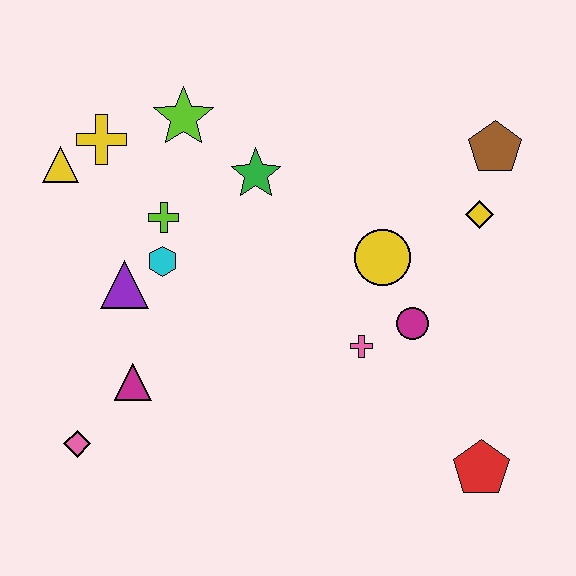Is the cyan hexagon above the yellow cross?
No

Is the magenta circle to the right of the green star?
Yes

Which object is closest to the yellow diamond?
The brown pentagon is closest to the yellow diamond.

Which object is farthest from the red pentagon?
The yellow triangle is farthest from the red pentagon.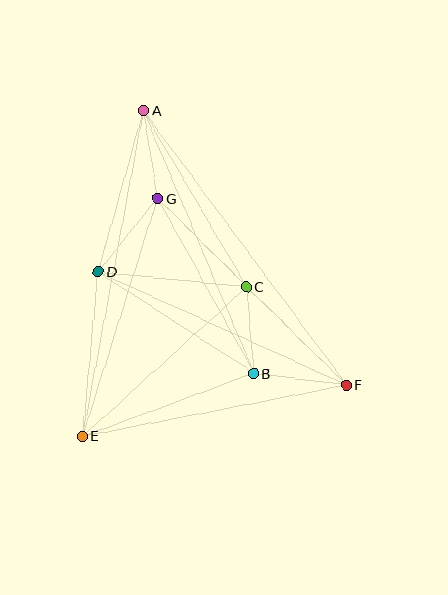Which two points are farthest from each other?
Points A and F are farthest from each other.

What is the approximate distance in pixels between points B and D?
The distance between B and D is approximately 186 pixels.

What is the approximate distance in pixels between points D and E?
The distance between D and E is approximately 166 pixels.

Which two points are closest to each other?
Points B and C are closest to each other.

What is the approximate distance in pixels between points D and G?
The distance between D and G is approximately 94 pixels.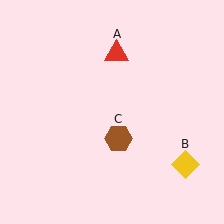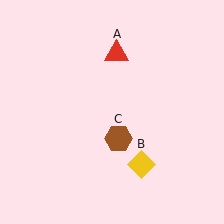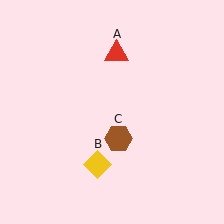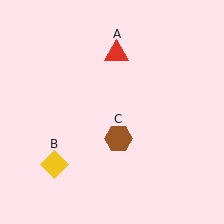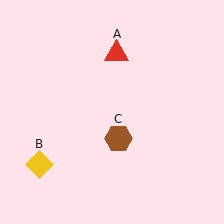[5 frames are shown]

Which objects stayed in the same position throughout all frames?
Red triangle (object A) and brown hexagon (object C) remained stationary.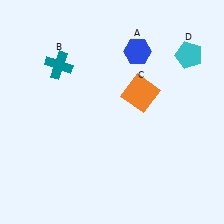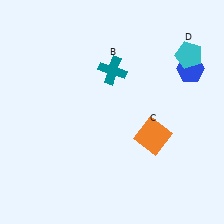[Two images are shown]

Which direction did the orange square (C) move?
The orange square (C) moved down.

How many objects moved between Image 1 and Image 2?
3 objects moved between the two images.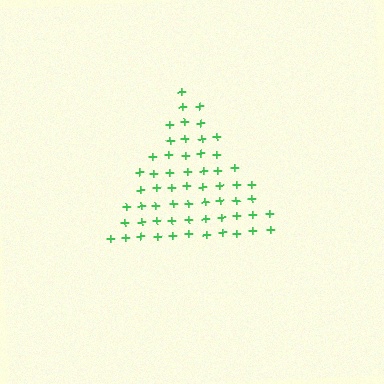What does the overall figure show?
The overall figure shows a triangle.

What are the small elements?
The small elements are plus signs.